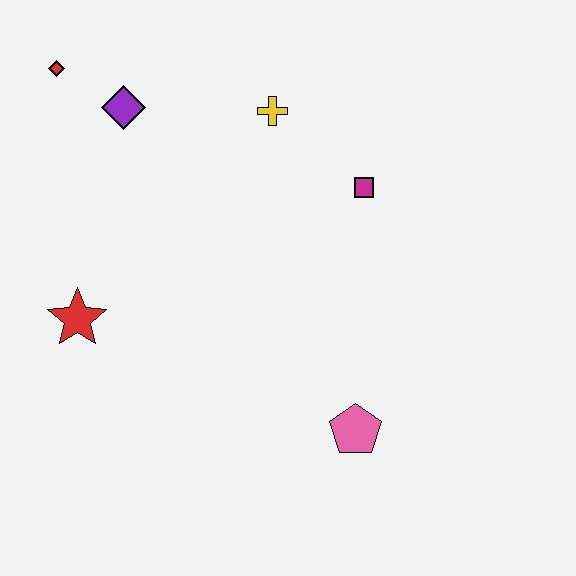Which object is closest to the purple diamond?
The red diamond is closest to the purple diamond.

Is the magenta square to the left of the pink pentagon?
No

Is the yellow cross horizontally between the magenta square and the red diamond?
Yes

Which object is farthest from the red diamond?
The pink pentagon is farthest from the red diamond.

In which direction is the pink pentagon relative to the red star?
The pink pentagon is to the right of the red star.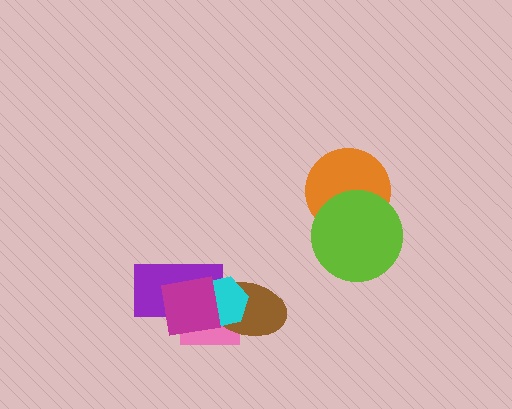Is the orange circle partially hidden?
Yes, it is partially covered by another shape.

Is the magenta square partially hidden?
No, no other shape covers it.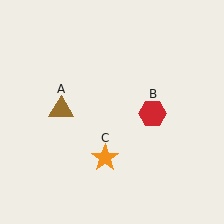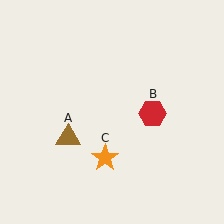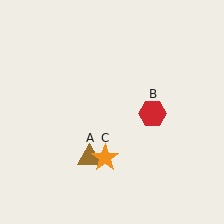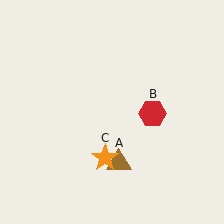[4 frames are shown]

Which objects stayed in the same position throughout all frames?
Red hexagon (object B) and orange star (object C) remained stationary.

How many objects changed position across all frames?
1 object changed position: brown triangle (object A).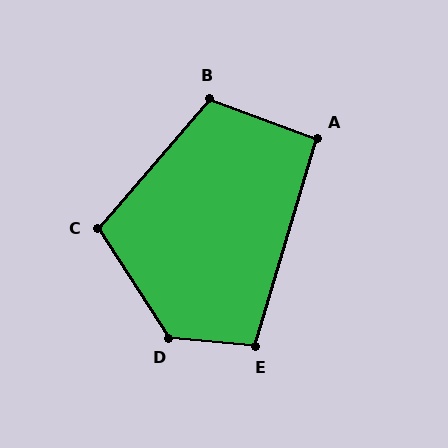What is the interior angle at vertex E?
Approximately 101 degrees (obtuse).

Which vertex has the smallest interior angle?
A, at approximately 94 degrees.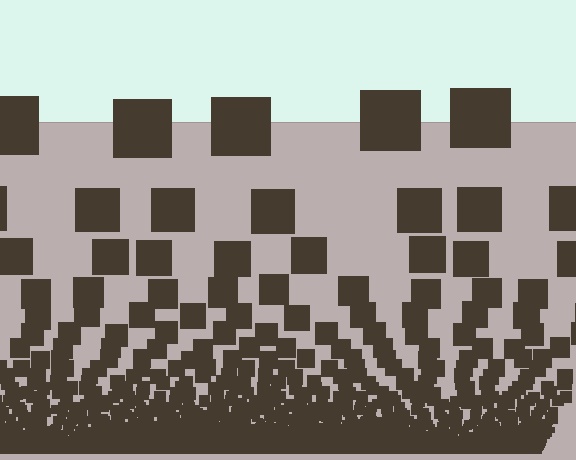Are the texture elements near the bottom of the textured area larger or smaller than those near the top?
Smaller. The gradient is inverted — elements near the bottom are smaller and denser.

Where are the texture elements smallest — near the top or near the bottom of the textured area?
Near the bottom.